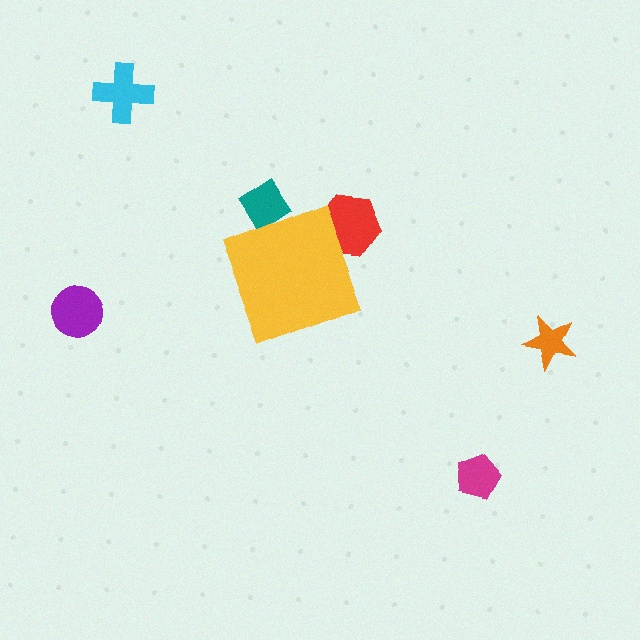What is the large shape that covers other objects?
A yellow diamond.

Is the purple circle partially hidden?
No, the purple circle is fully visible.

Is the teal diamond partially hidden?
Yes, the teal diamond is partially hidden behind the yellow diamond.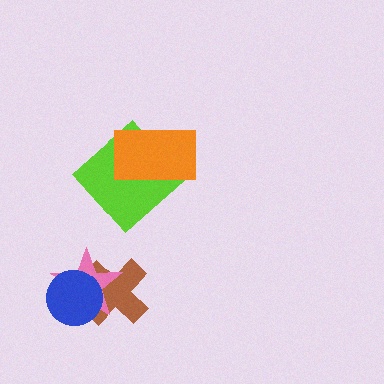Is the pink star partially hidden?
Yes, it is partially covered by another shape.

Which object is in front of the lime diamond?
The orange rectangle is in front of the lime diamond.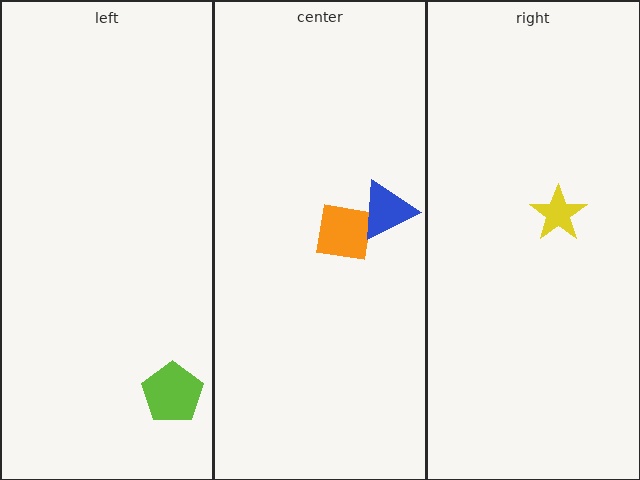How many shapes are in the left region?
1.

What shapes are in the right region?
The yellow star.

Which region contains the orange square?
The center region.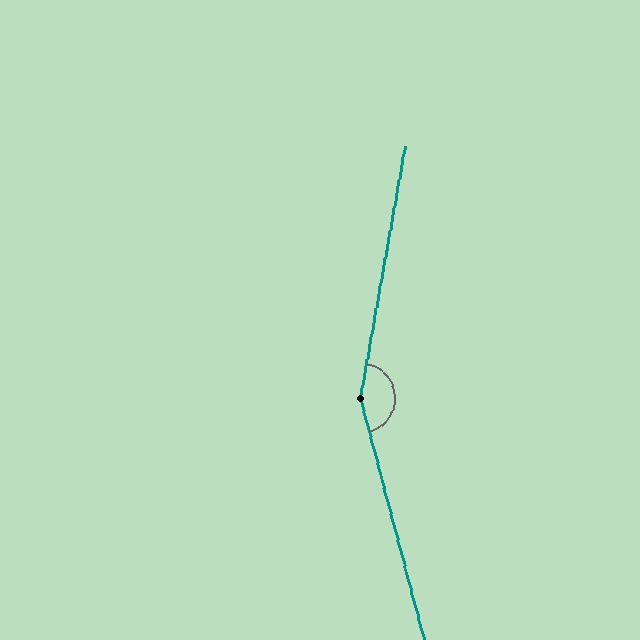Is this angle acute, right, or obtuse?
It is obtuse.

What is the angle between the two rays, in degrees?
Approximately 155 degrees.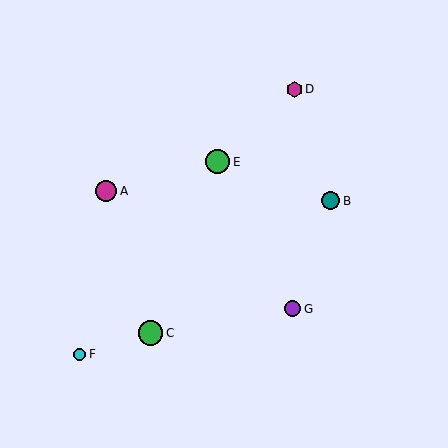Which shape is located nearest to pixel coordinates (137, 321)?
The green circle (labeled C) at (151, 333) is nearest to that location.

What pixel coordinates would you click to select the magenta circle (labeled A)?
Click at (106, 191) to select the magenta circle A.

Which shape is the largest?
The green circle (labeled C) is the largest.